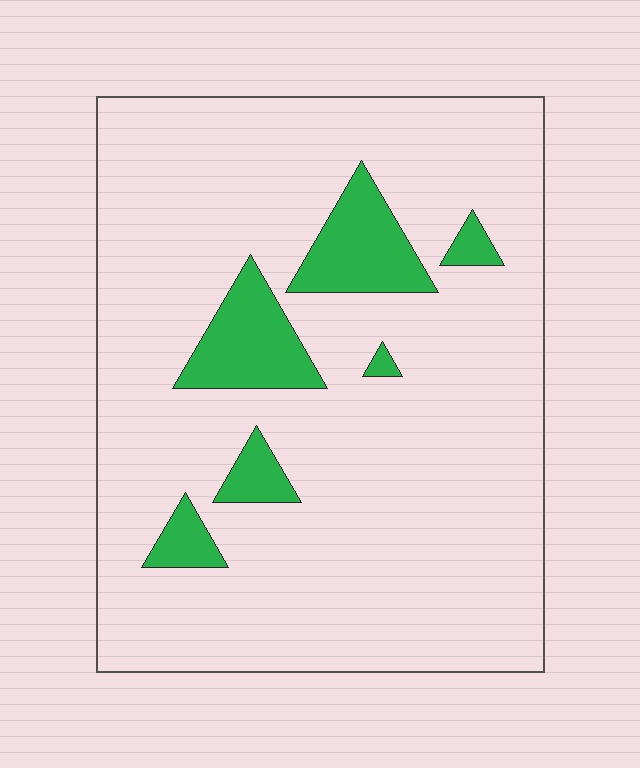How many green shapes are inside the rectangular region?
6.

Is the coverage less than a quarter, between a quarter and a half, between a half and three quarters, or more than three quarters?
Less than a quarter.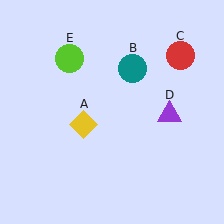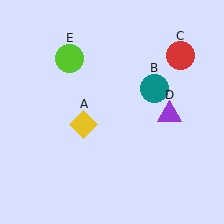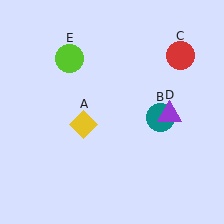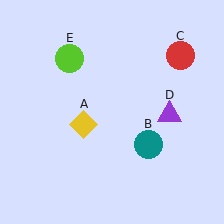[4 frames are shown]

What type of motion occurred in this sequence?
The teal circle (object B) rotated clockwise around the center of the scene.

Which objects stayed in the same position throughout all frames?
Yellow diamond (object A) and red circle (object C) and purple triangle (object D) and lime circle (object E) remained stationary.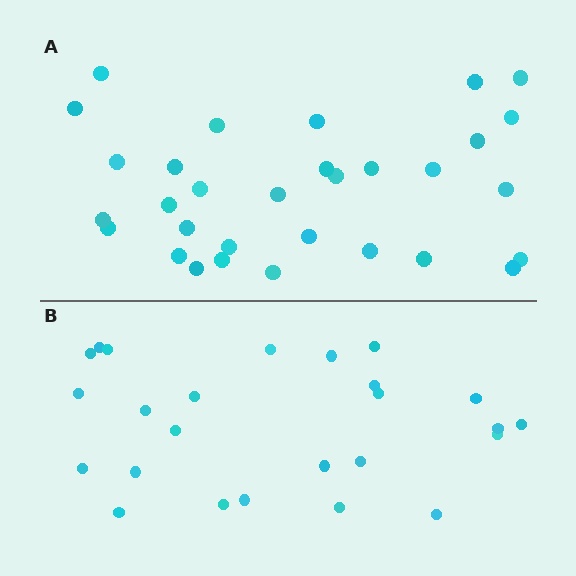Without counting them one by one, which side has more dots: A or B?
Region A (the top region) has more dots.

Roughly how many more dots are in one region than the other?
Region A has about 6 more dots than region B.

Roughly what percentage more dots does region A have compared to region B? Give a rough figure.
About 25% more.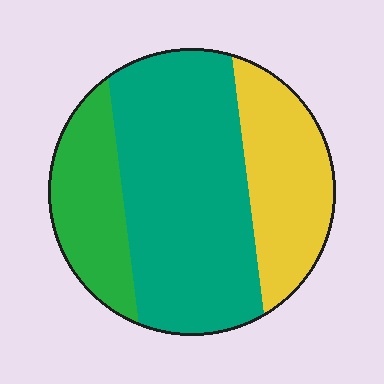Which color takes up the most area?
Teal, at roughly 55%.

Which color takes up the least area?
Green, at roughly 20%.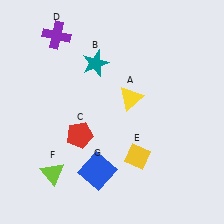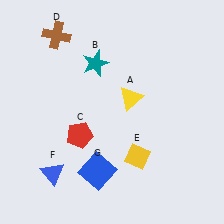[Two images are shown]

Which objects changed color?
D changed from purple to brown. F changed from lime to blue.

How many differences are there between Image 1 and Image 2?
There are 2 differences between the two images.